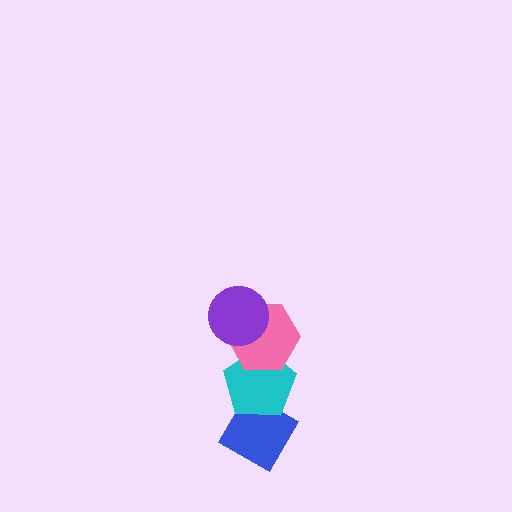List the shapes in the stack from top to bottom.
From top to bottom: the purple circle, the pink hexagon, the cyan pentagon, the blue diamond.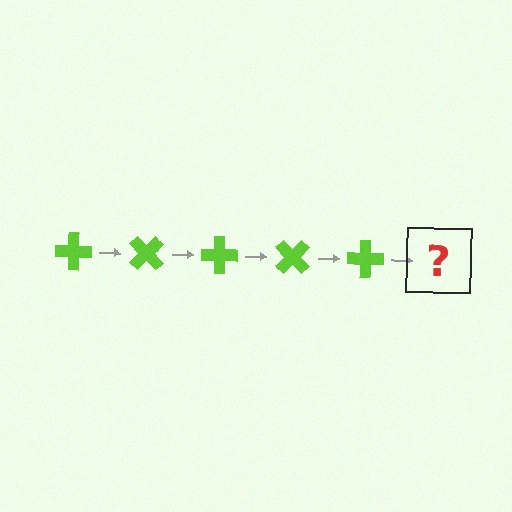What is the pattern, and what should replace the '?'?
The pattern is that the cross rotates 45 degrees each step. The '?' should be a lime cross rotated 225 degrees.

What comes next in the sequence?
The next element should be a lime cross rotated 225 degrees.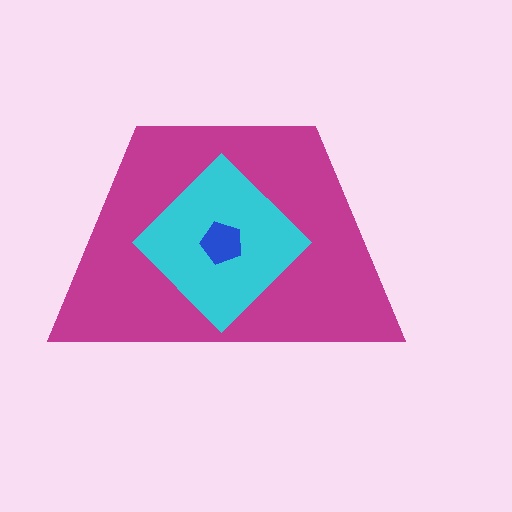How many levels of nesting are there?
3.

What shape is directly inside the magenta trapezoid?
The cyan diamond.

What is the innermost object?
The blue pentagon.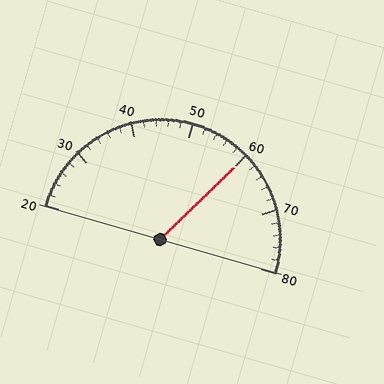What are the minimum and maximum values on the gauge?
The gauge ranges from 20 to 80.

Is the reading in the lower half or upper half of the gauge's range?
The reading is in the upper half of the range (20 to 80).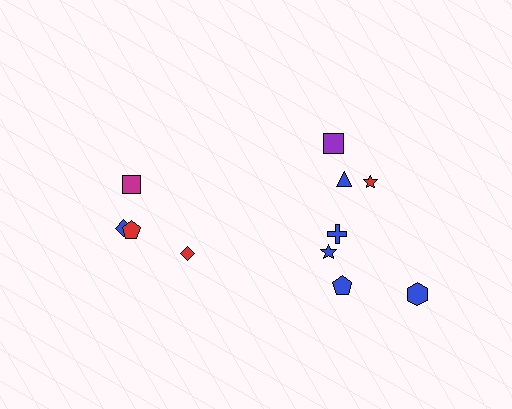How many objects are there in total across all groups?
There are 11 objects.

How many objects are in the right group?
There are 7 objects.